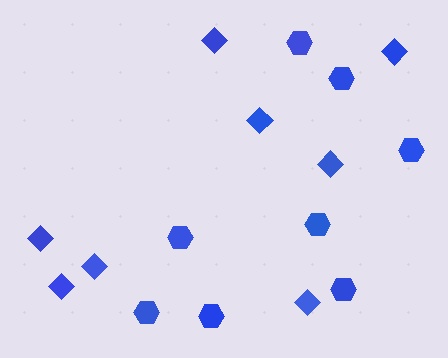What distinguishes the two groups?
There are 2 groups: one group of hexagons (8) and one group of diamonds (8).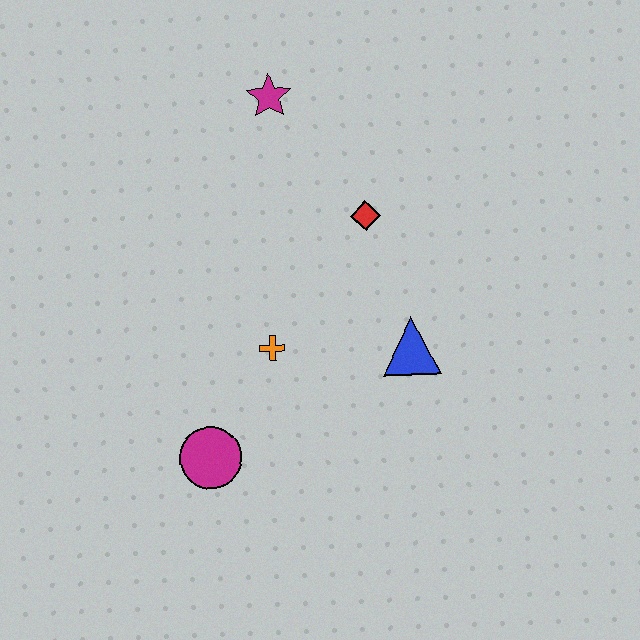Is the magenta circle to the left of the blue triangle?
Yes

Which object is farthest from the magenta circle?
The magenta star is farthest from the magenta circle.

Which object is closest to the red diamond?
The blue triangle is closest to the red diamond.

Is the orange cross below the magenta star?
Yes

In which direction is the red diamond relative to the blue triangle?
The red diamond is above the blue triangle.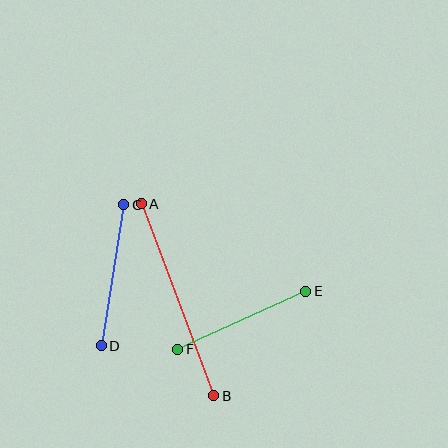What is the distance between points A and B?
The distance is approximately 205 pixels.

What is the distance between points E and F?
The distance is approximately 141 pixels.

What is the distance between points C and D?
The distance is approximately 143 pixels.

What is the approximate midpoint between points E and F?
The midpoint is at approximately (242, 320) pixels.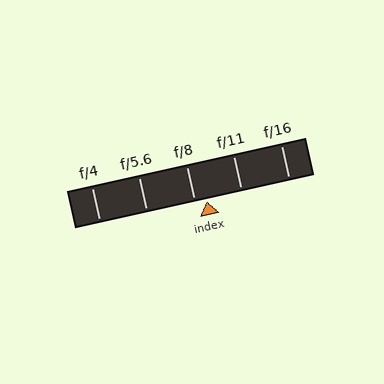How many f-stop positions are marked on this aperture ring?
There are 5 f-stop positions marked.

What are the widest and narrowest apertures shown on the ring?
The widest aperture shown is f/4 and the narrowest is f/16.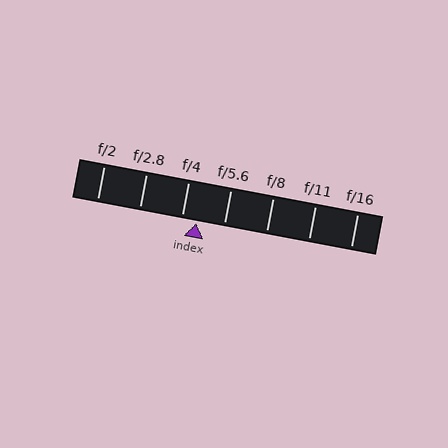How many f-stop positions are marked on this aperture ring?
There are 7 f-stop positions marked.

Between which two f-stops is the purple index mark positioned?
The index mark is between f/4 and f/5.6.